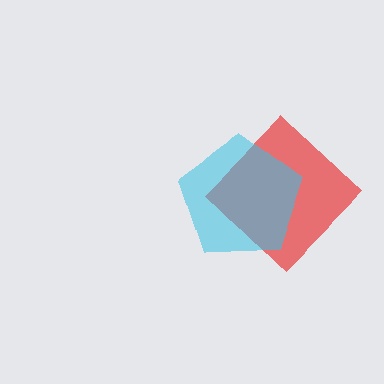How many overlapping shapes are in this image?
There are 2 overlapping shapes in the image.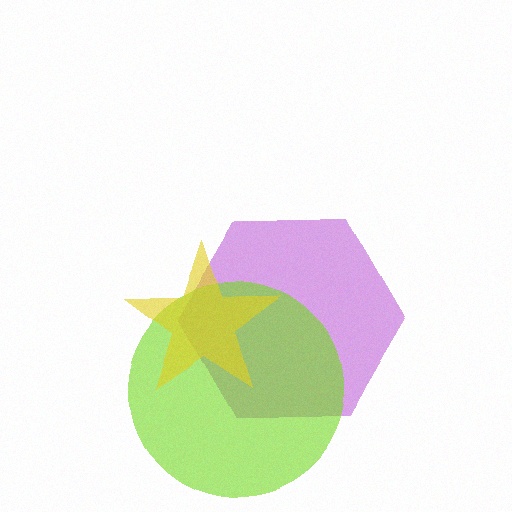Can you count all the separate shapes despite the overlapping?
Yes, there are 3 separate shapes.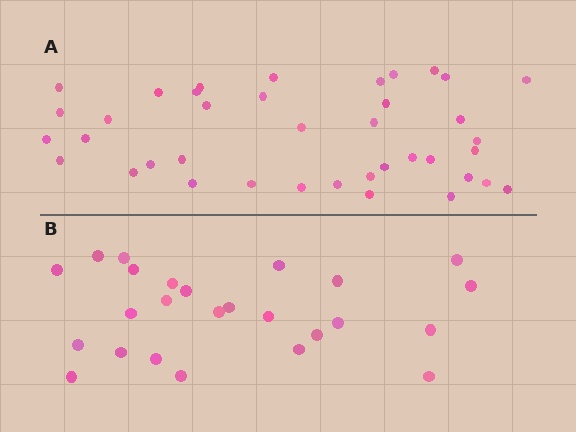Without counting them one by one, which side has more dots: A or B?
Region A (the top region) has more dots.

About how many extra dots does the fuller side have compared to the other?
Region A has approximately 15 more dots than region B.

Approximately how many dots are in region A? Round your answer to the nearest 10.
About 40 dots. (The exact count is 39, which rounds to 40.)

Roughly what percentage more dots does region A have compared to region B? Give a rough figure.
About 55% more.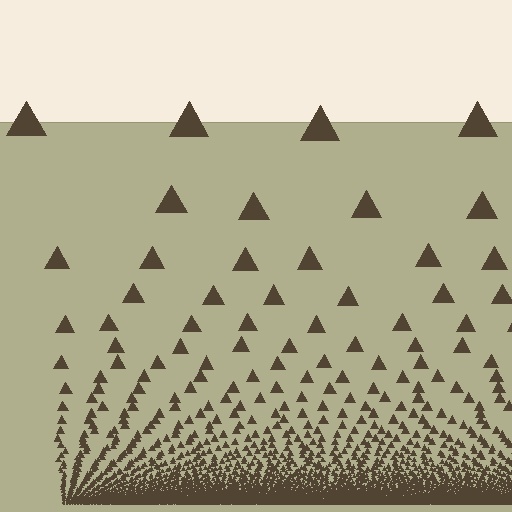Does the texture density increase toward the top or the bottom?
Density increases toward the bottom.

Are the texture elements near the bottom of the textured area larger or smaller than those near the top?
Smaller. The gradient is inverted — elements near the bottom are smaller and denser.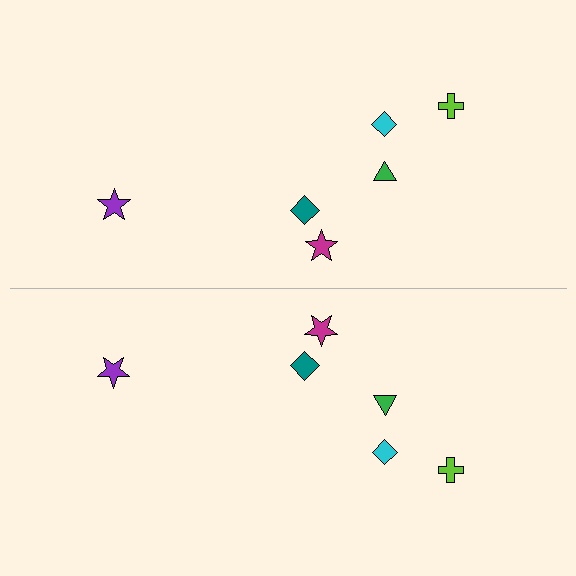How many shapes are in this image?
There are 12 shapes in this image.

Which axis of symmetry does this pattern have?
The pattern has a horizontal axis of symmetry running through the center of the image.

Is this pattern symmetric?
Yes, this pattern has bilateral (reflection) symmetry.